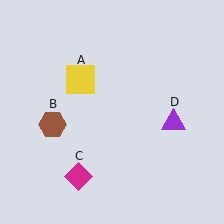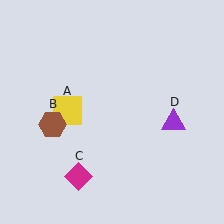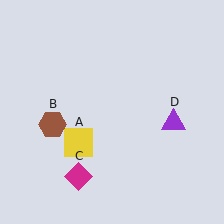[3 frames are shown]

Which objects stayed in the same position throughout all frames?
Brown hexagon (object B) and magenta diamond (object C) and purple triangle (object D) remained stationary.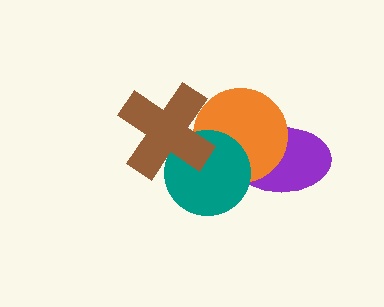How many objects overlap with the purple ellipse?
2 objects overlap with the purple ellipse.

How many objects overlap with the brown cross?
2 objects overlap with the brown cross.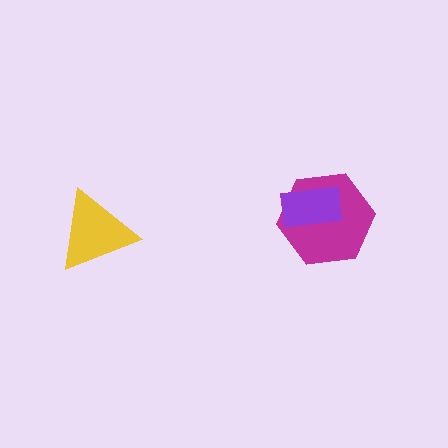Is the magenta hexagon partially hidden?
Yes, it is partially covered by another shape.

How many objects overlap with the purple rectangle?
1 object overlaps with the purple rectangle.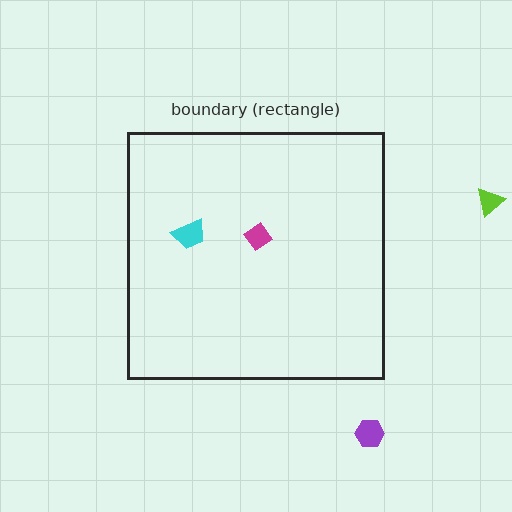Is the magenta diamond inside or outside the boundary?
Inside.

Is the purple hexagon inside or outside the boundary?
Outside.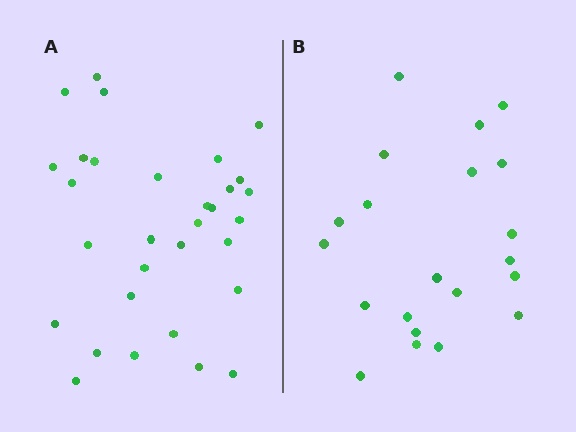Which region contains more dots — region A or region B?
Region A (the left region) has more dots.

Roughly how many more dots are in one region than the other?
Region A has roughly 10 or so more dots than region B.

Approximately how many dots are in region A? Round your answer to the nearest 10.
About 30 dots. (The exact count is 31, which rounds to 30.)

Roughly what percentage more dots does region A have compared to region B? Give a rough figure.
About 50% more.